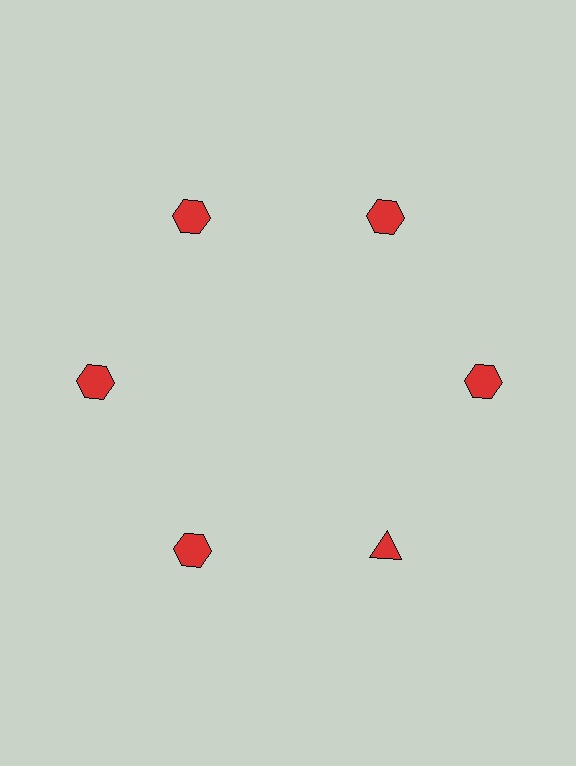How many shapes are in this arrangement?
There are 6 shapes arranged in a ring pattern.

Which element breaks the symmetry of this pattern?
The red triangle at roughly the 5 o'clock position breaks the symmetry. All other shapes are red hexagons.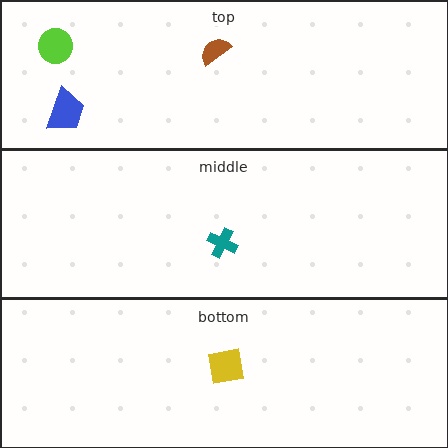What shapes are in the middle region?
The teal cross.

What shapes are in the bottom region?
The yellow square.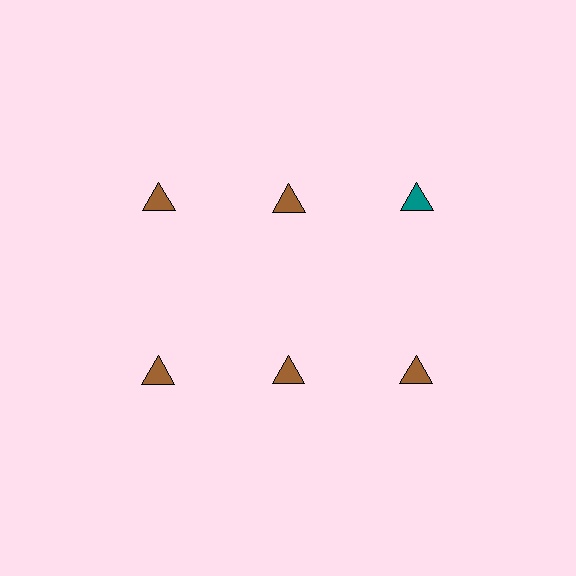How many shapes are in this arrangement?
There are 6 shapes arranged in a grid pattern.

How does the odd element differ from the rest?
It has a different color: teal instead of brown.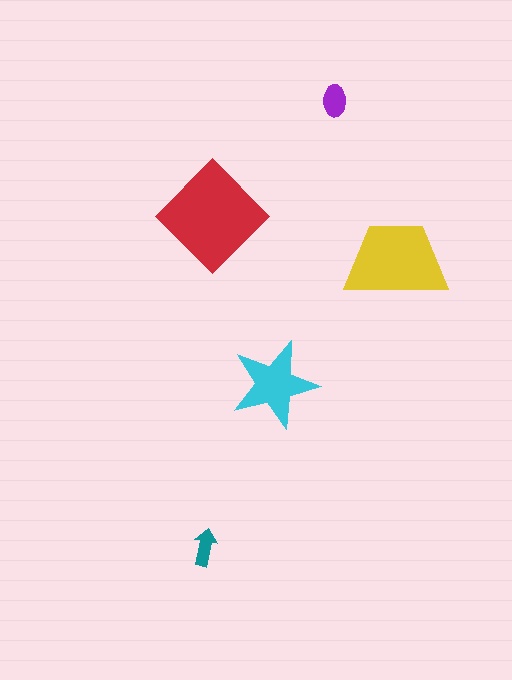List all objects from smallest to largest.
The teal arrow, the purple ellipse, the cyan star, the yellow trapezoid, the red diamond.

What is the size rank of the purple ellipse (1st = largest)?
4th.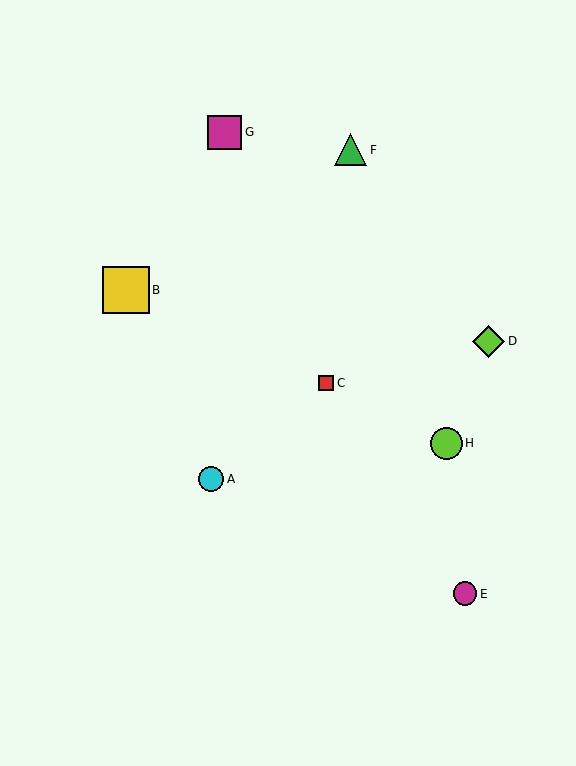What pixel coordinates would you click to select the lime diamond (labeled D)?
Click at (489, 341) to select the lime diamond D.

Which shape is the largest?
The yellow square (labeled B) is the largest.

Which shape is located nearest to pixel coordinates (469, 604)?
The magenta circle (labeled E) at (465, 594) is nearest to that location.